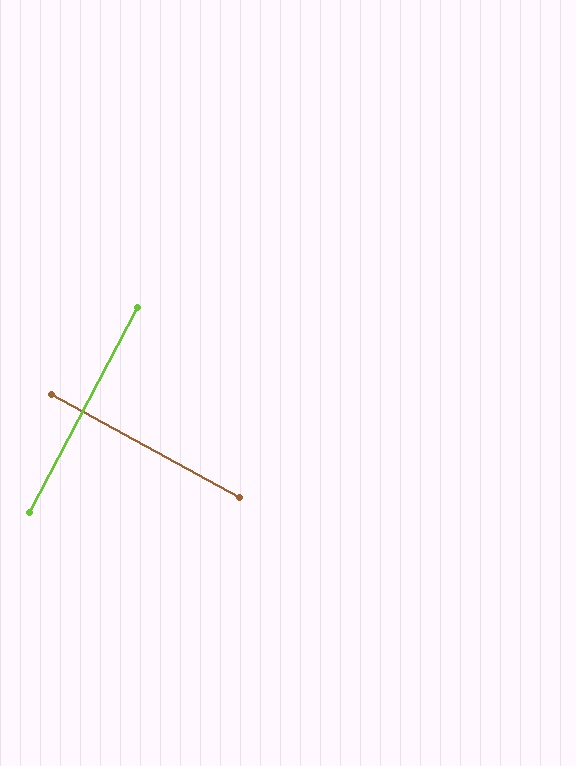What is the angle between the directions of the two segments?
Approximately 89 degrees.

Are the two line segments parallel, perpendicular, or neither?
Perpendicular — they meet at approximately 89°.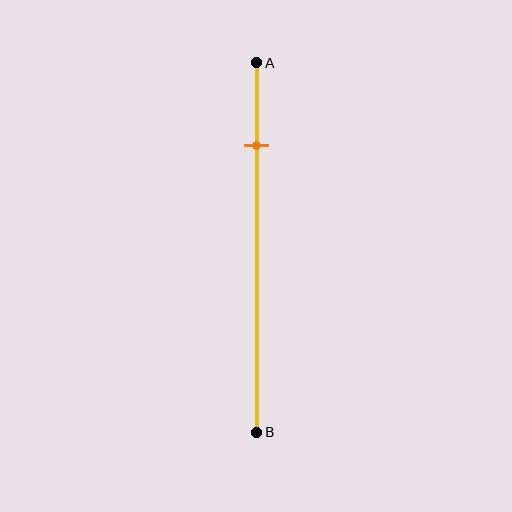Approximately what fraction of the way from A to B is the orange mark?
The orange mark is approximately 20% of the way from A to B.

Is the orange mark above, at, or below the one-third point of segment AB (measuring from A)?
The orange mark is above the one-third point of segment AB.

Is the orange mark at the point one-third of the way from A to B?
No, the mark is at about 20% from A, not at the 33% one-third point.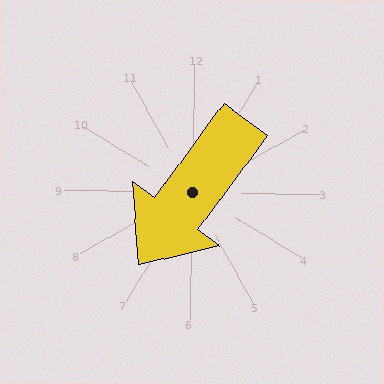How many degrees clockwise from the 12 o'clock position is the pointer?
Approximately 216 degrees.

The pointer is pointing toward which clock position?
Roughly 7 o'clock.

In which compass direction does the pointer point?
Southwest.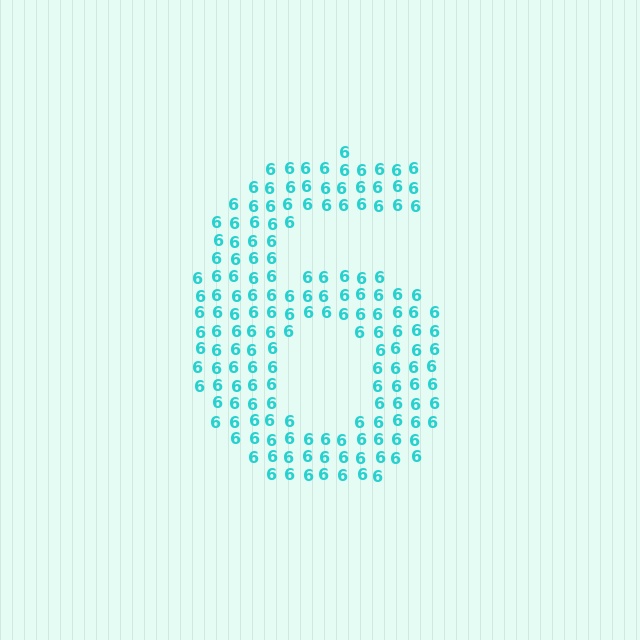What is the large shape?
The large shape is the digit 6.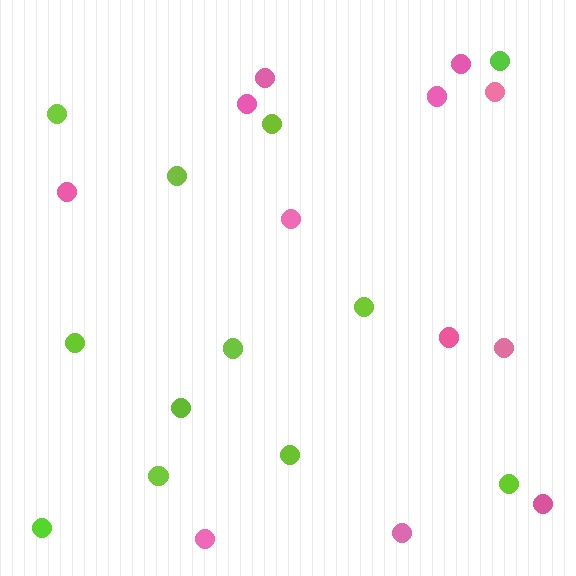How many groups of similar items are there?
There are 2 groups: one group of lime circles (12) and one group of pink circles (12).